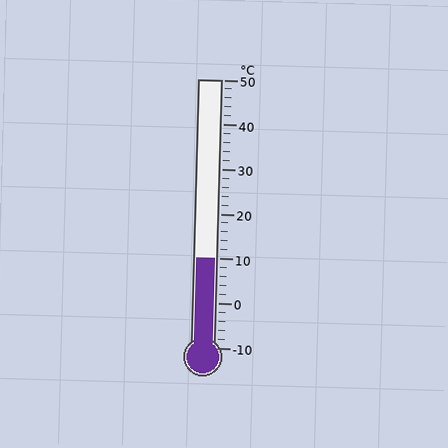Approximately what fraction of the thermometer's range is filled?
The thermometer is filled to approximately 35% of its range.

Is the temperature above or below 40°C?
The temperature is below 40°C.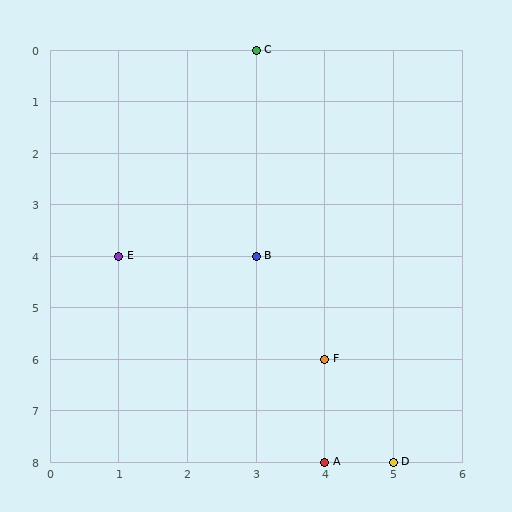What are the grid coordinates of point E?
Point E is at grid coordinates (1, 4).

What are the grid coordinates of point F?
Point F is at grid coordinates (4, 6).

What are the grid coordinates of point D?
Point D is at grid coordinates (5, 8).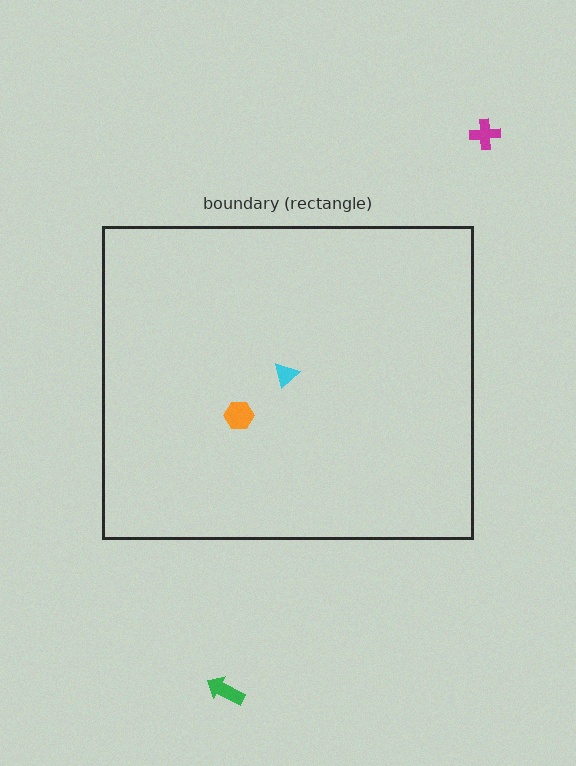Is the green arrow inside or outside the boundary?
Outside.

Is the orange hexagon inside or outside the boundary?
Inside.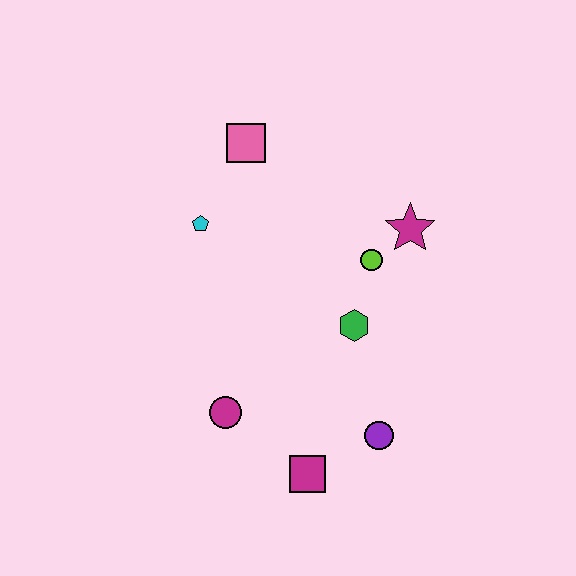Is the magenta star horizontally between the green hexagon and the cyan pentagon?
No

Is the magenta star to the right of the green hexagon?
Yes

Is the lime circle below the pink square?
Yes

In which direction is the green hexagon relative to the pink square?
The green hexagon is below the pink square.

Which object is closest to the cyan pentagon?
The pink square is closest to the cyan pentagon.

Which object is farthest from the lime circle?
The magenta square is farthest from the lime circle.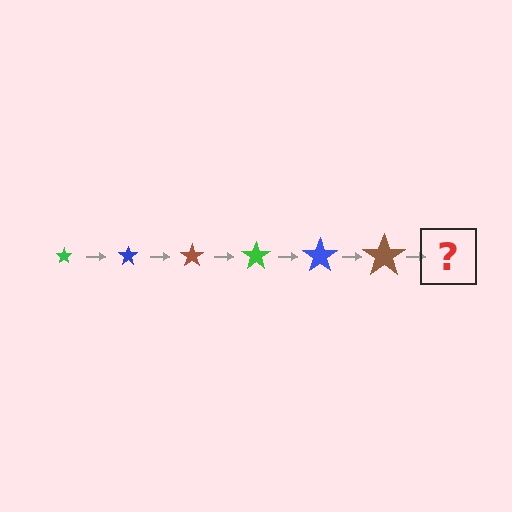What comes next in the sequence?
The next element should be a green star, larger than the previous one.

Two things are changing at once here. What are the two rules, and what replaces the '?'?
The two rules are that the star grows larger each step and the color cycles through green, blue, and brown. The '?' should be a green star, larger than the previous one.